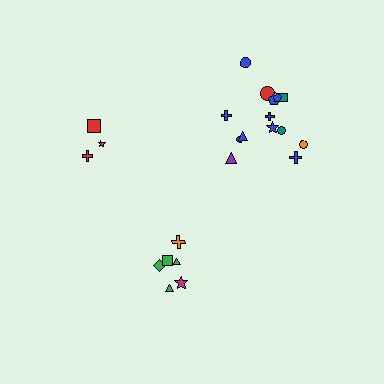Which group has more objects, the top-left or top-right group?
The top-right group.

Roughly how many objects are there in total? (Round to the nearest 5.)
Roughly 25 objects in total.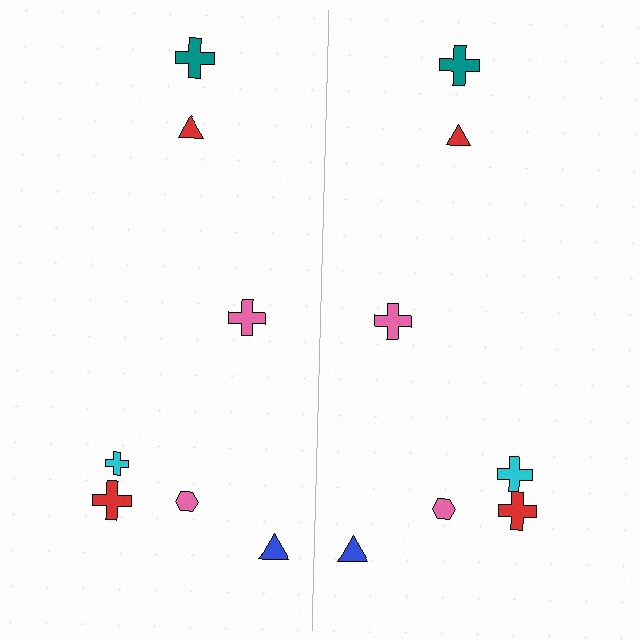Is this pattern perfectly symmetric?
No, the pattern is not perfectly symmetric. The cyan cross on the right side has a different size than its mirror counterpart.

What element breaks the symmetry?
The cyan cross on the right side has a different size than its mirror counterpart.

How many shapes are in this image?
There are 14 shapes in this image.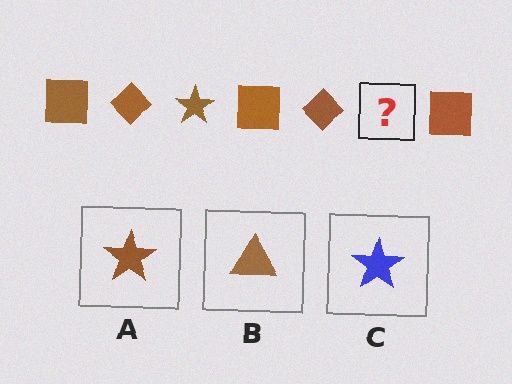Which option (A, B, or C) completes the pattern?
A.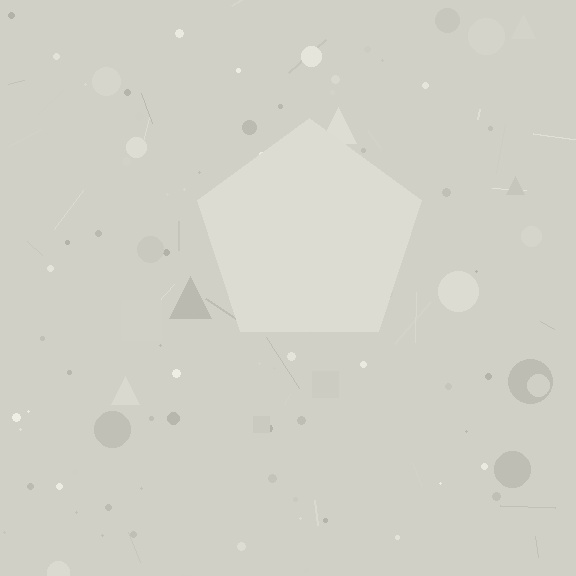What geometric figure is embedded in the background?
A pentagon is embedded in the background.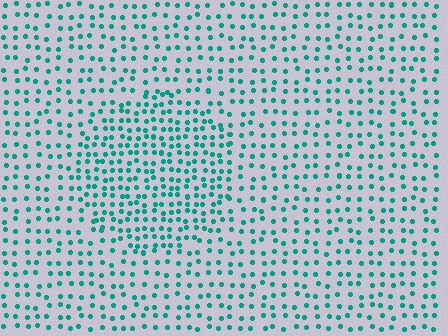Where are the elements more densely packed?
The elements are more densely packed inside the circle boundary.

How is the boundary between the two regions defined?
The boundary is defined by a change in element density (approximately 1.7x ratio). All elements are the same color, size, and shape.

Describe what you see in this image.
The image contains small teal elements arranged at two different densities. A circle-shaped region is visible where the elements are more densely packed than the surrounding area.